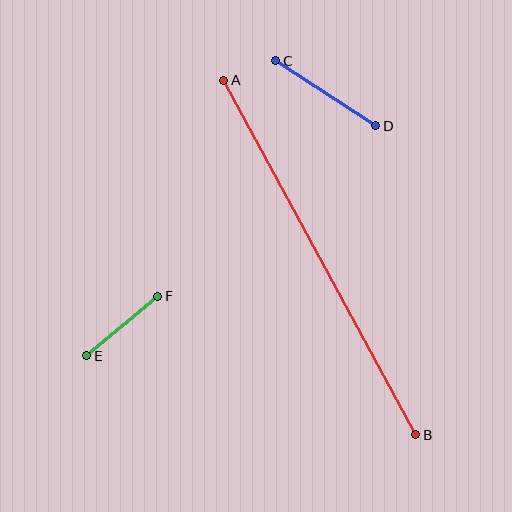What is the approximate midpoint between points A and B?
The midpoint is at approximately (320, 258) pixels.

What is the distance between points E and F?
The distance is approximately 93 pixels.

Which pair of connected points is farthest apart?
Points A and B are farthest apart.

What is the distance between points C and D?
The distance is approximately 119 pixels.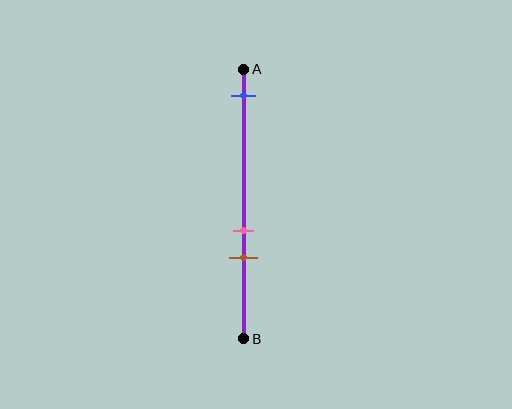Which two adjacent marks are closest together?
The pink and brown marks are the closest adjacent pair.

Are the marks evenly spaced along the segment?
No, the marks are not evenly spaced.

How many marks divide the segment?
There are 3 marks dividing the segment.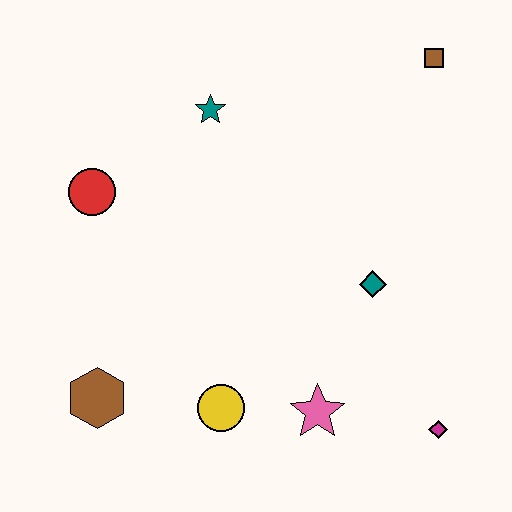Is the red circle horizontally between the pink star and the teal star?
No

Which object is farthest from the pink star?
The brown square is farthest from the pink star.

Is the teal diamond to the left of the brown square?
Yes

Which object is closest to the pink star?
The yellow circle is closest to the pink star.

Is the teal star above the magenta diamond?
Yes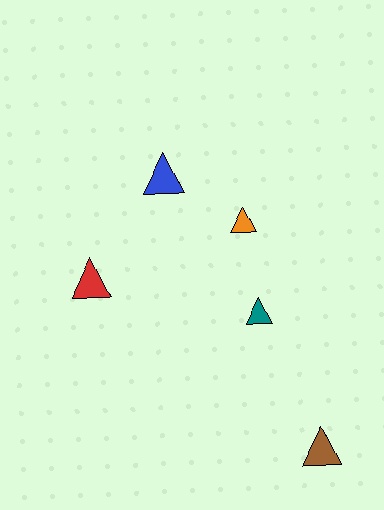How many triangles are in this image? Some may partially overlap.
There are 5 triangles.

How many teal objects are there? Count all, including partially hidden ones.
There is 1 teal object.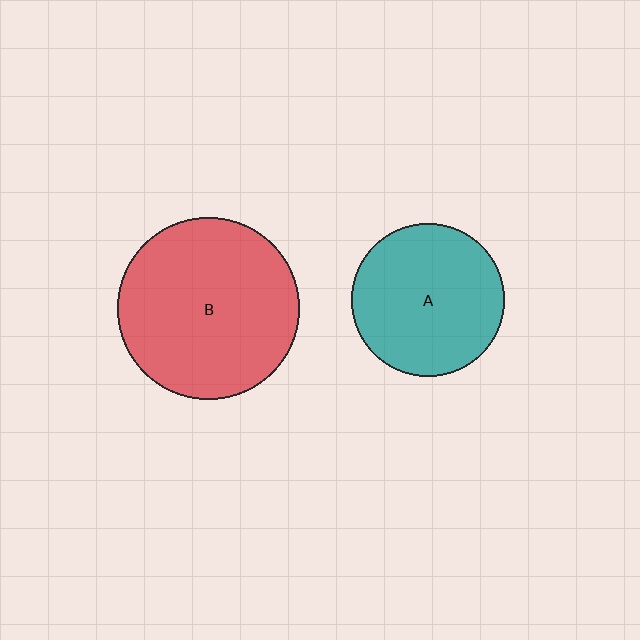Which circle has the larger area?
Circle B (red).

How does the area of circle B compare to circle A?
Approximately 1.4 times.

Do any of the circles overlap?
No, none of the circles overlap.